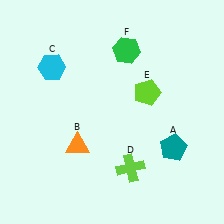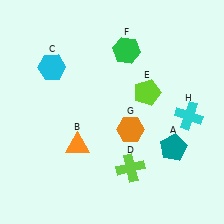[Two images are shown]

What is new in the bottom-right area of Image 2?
A cyan cross (H) was added in the bottom-right area of Image 2.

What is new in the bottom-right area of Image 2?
An orange hexagon (G) was added in the bottom-right area of Image 2.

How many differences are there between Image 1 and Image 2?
There are 2 differences between the two images.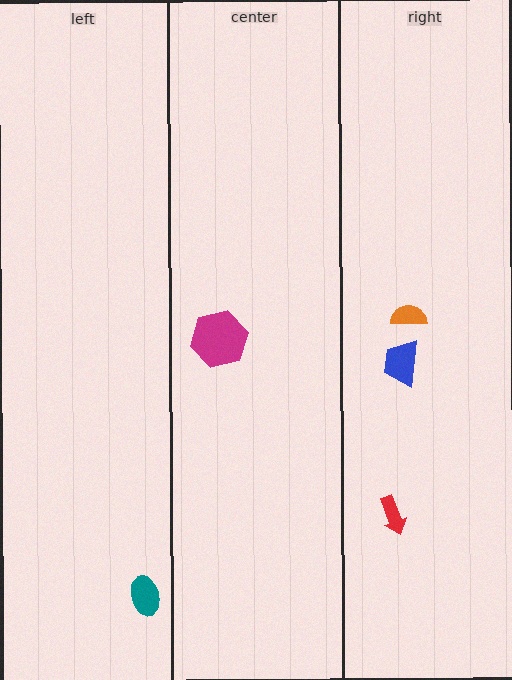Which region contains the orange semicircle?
The right region.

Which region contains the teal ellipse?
The left region.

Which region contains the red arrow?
The right region.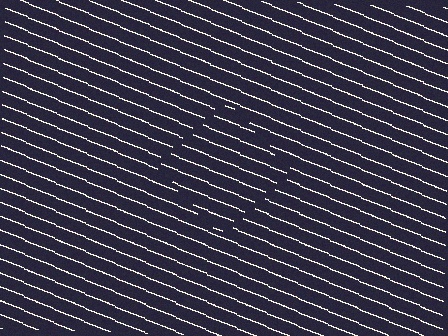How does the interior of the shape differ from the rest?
The interior of the shape contains the same grating, shifted by half a period — the contour is defined by the phase discontinuity where line-ends from the inner and outer gratings abut.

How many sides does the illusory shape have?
4 sides — the line-ends trace a square.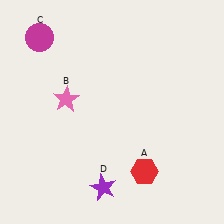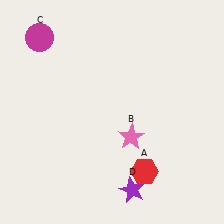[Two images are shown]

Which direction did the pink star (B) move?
The pink star (B) moved right.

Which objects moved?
The objects that moved are: the pink star (B), the purple star (D).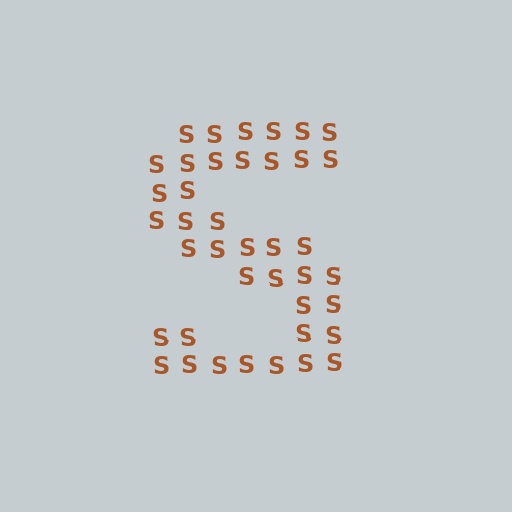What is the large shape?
The large shape is the letter S.